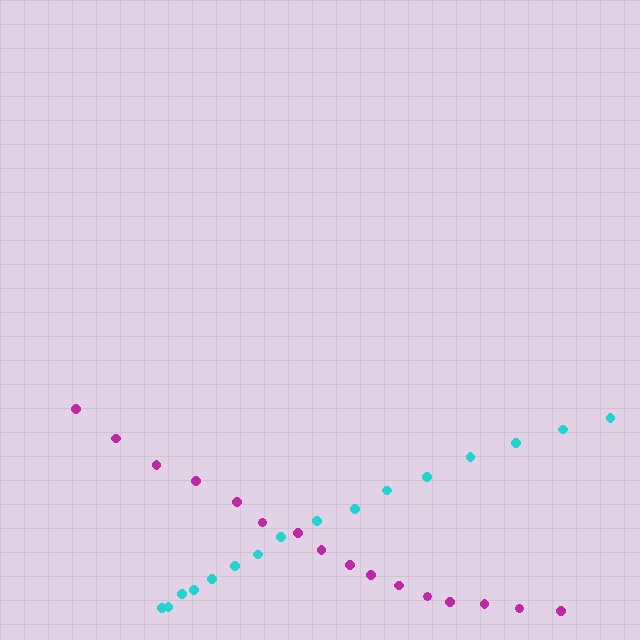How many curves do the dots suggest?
There are 2 distinct paths.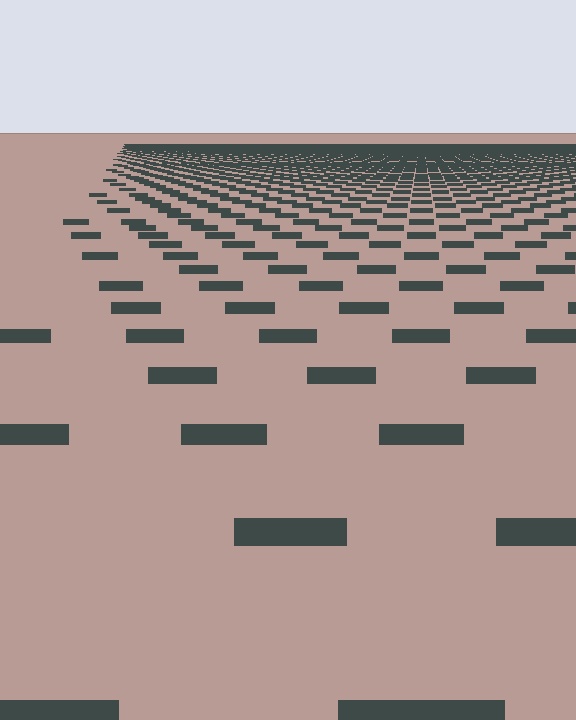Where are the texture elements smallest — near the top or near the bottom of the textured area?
Near the top.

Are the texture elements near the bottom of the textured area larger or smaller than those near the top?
Larger. Near the bottom, elements are closer to the viewer and appear at a bigger on-screen size.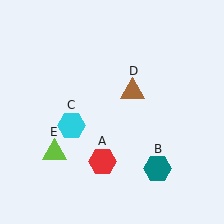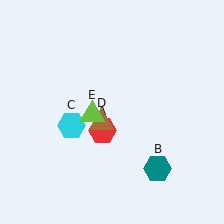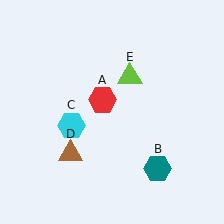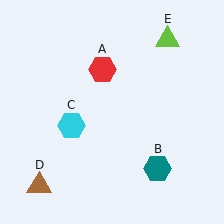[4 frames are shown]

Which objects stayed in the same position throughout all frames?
Teal hexagon (object B) and cyan hexagon (object C) remained stationary.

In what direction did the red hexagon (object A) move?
The red hexagon (object A) moved up.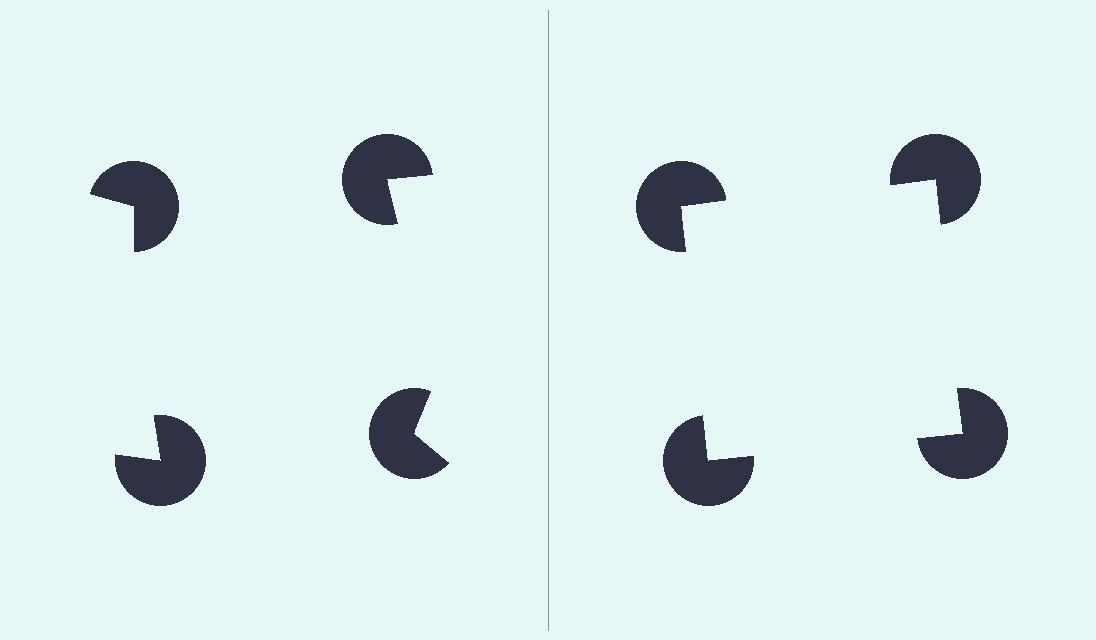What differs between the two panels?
The pac-man discs are positioned identically on both sides; only the wedge orientations differ. On the right they align to a square; on the left they are misaligned.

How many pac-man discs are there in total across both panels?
8 — 4 on each side.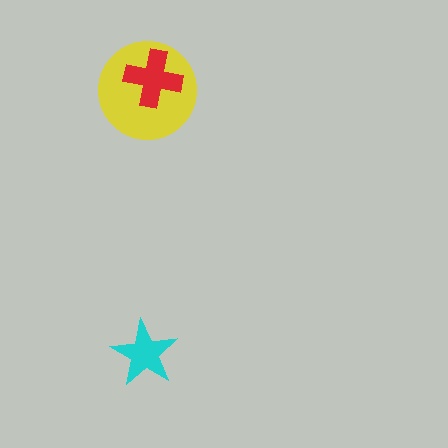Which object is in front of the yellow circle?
The red cross is in front of the yellow circle.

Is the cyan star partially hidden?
No, no other shape covers it.